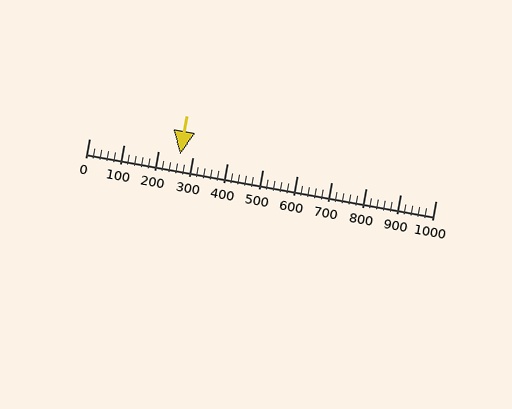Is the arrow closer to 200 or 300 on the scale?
The arrow is closer to 300.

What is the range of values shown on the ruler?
The ruler shows values from 0 to 1000.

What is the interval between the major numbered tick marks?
The major tick marks are spaced 100 units apart.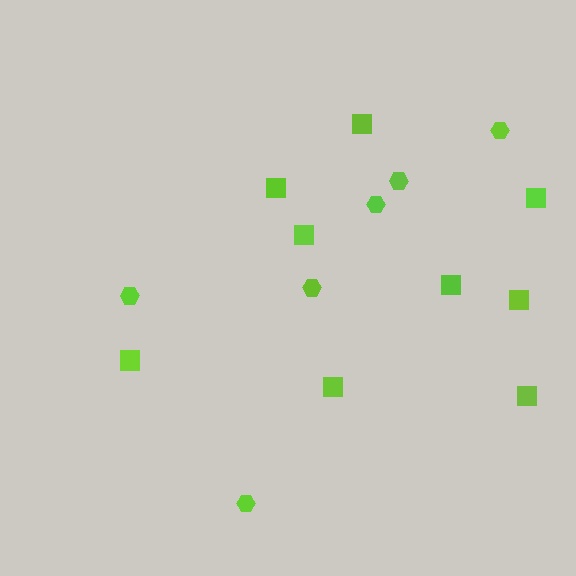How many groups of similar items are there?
There are 2 groups: one group of hexagons (6) and one group of squares (9).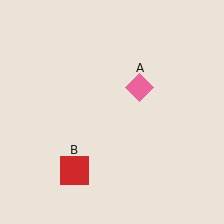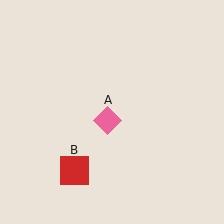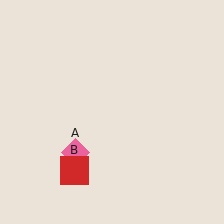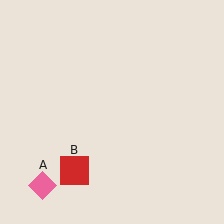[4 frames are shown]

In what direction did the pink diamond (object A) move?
The pink diamond (object A) moved down and to the left.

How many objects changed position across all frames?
1 object changed position: pink diamond (object A).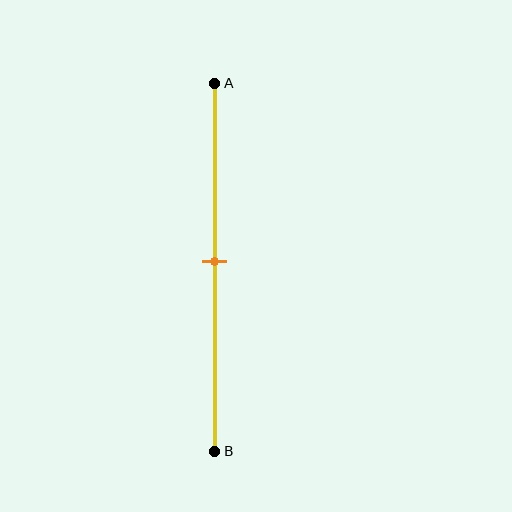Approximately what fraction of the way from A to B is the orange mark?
The orange mark is approximately 50% of the way from A to B.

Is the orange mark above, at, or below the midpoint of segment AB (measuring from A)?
The orange mark is approximately at the midpoint of segment AB.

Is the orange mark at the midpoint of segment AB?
Yes, the mark is approximately at the midpoint.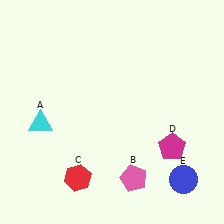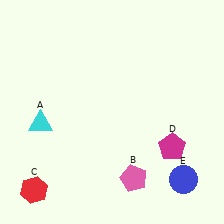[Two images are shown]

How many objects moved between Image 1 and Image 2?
1 object moved between the two images.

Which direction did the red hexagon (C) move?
The red hexagon (C) moved left.